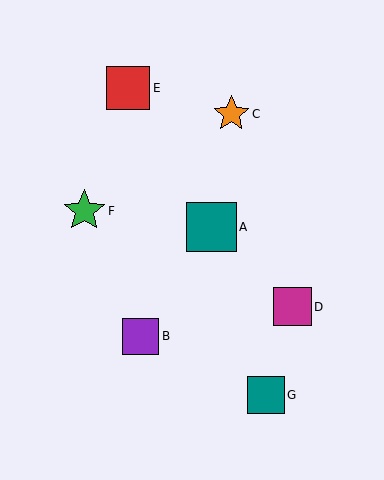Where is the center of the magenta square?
The center of the magenta square is at (292, 307).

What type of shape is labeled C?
Shape C is an orange star.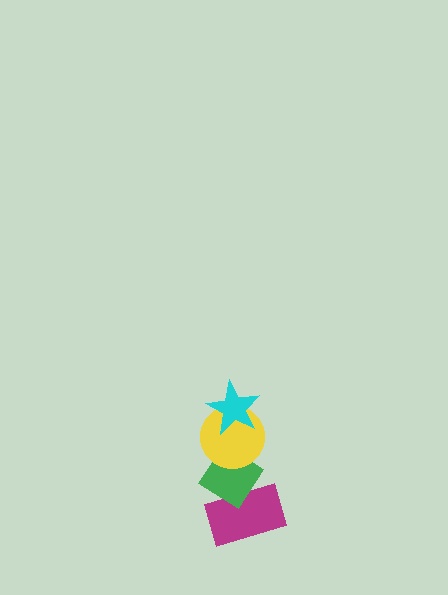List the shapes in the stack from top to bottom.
From top to bottom: the cyan star, the yellow circle, the green diamond, the magenta rectangle.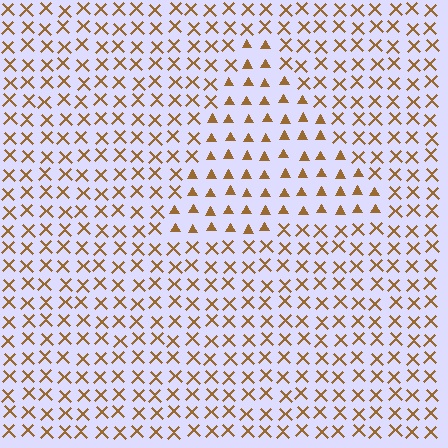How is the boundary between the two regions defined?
The boundary is defined by a change in element shape: triangles inside vs. X marks outside. All elements share the same color and spacing.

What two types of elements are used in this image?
The image uses triangles inside the triangle region and X marks outside it.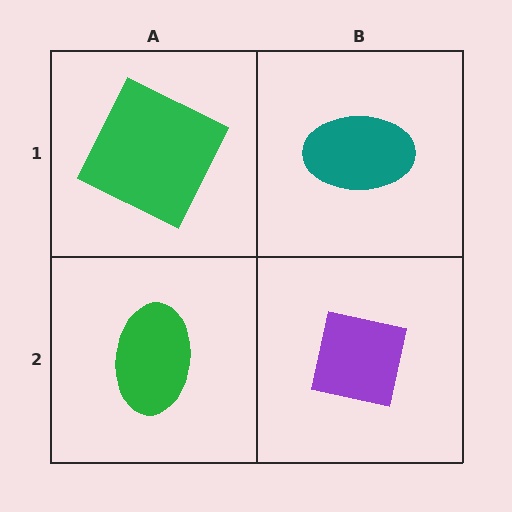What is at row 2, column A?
A green ellipse.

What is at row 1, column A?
A green square.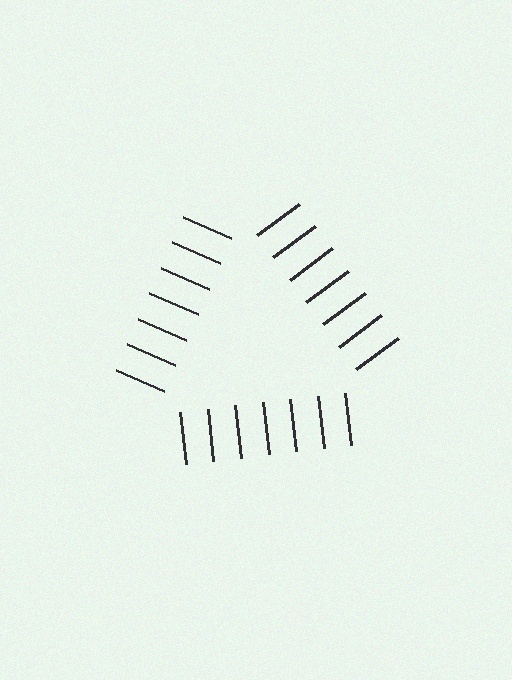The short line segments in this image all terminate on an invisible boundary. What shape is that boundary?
An illusory triangle — the line segments terminate on its edges but no continuous stroke is drawn.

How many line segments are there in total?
21 — 7 along each of the 3 edges.